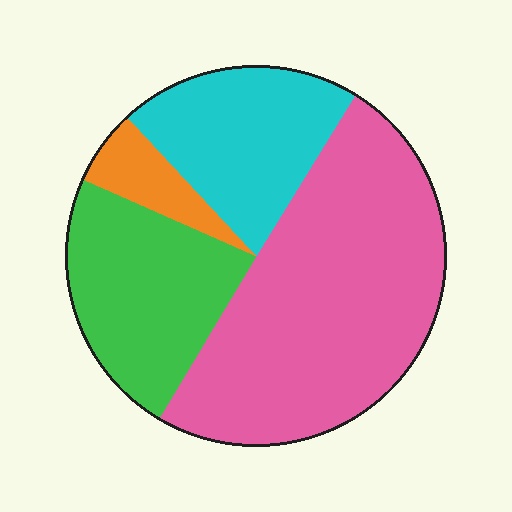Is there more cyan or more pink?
Pink.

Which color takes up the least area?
Orange, at roughly 5%.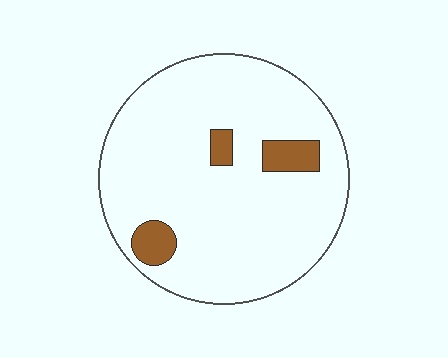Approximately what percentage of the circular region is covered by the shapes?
Approximately 10%.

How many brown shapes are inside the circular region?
3.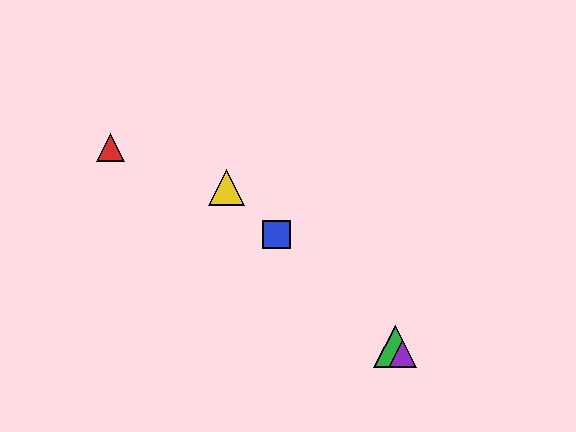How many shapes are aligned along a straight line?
4 shapes (the blue square, the green triangle, the yellow triangle, the purple triangle) are aligned along a straight line.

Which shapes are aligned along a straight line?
The blue square, the green triangle, the yellow triangle, the purple triangle are aligned along a straight line.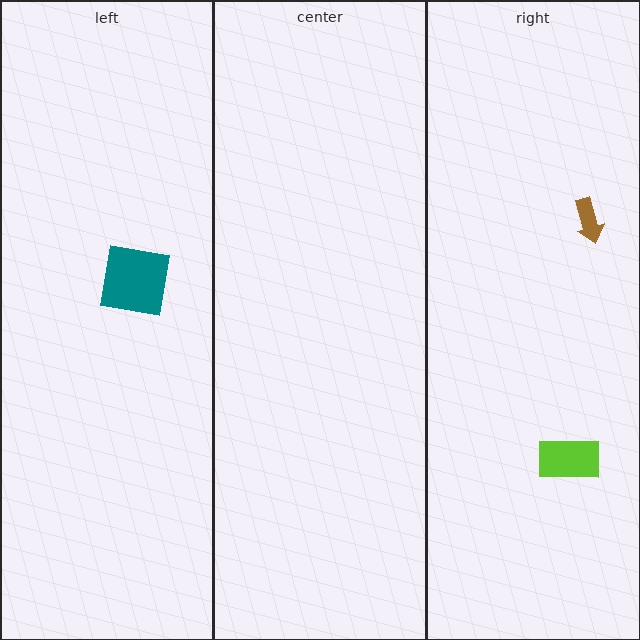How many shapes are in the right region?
2.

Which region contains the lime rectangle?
The right region.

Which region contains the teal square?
The left region.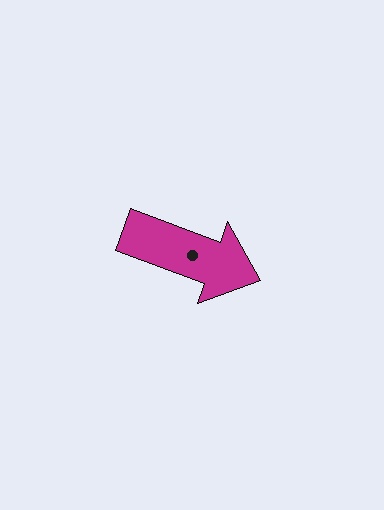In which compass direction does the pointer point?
East.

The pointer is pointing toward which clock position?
Roughly 4 o'clock.